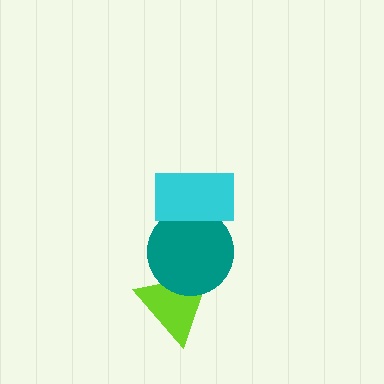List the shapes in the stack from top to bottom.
From top to bottom: the cyan rectangle, the teal circle, the lime triangle.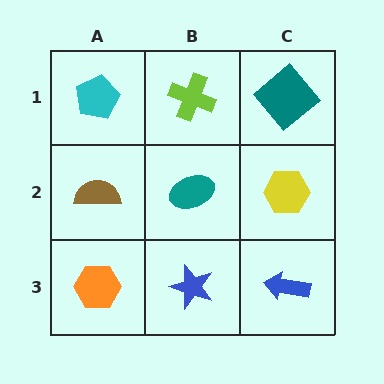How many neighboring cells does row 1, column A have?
2.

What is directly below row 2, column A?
An orange hexagon.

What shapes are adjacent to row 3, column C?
A yellow hexagon (row 2, column C), a blue star (row 3, column B).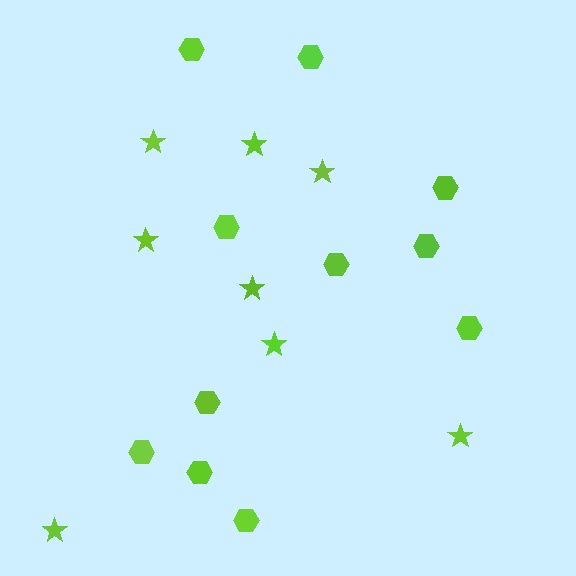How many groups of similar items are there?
There are 2 groups: one group of stars (8) and one group of hexagons (11).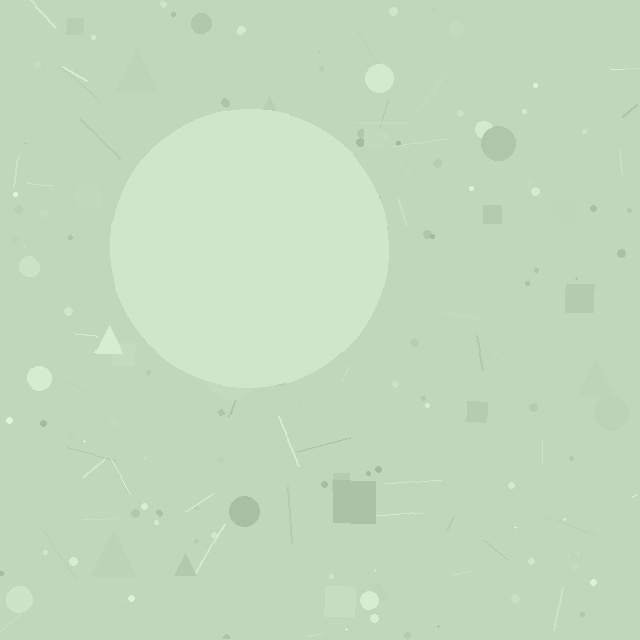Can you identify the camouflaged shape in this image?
The camouflaged shape is a circle.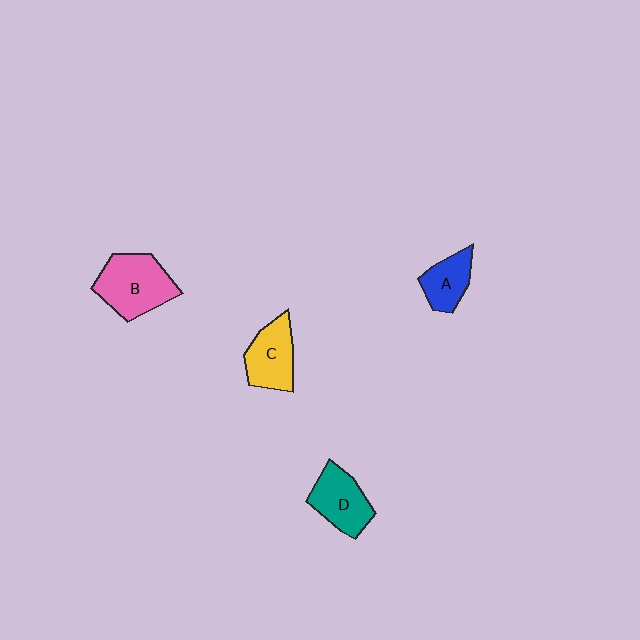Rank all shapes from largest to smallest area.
From largest to smallest: B (pink), D (teal), C (yellow), A (blue).